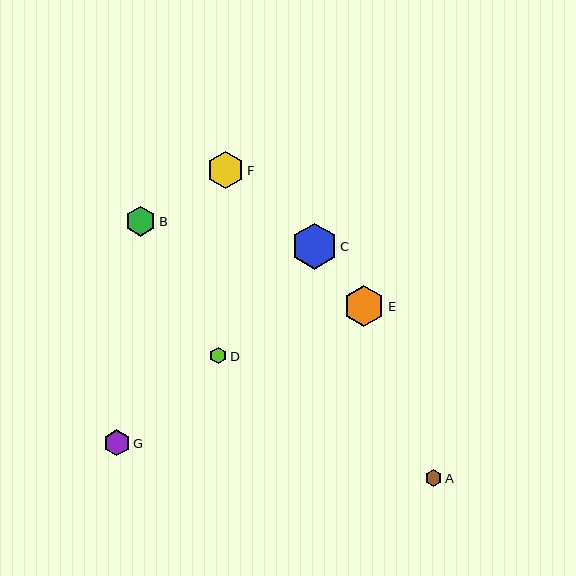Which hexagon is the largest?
Hexagon C is the largest with a size of approximately 46 pixels.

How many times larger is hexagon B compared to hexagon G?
Hexagon B is approximately 1.2 times the size of hexagon G.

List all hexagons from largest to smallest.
From largest to smallest: C, E, F, B, G, D, A.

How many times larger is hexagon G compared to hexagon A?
Hexagon G is approximately 1.6 times the size of hexagon A.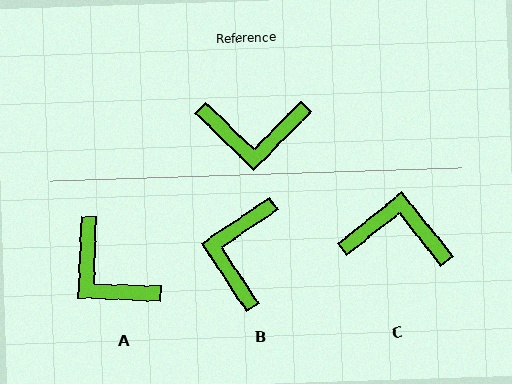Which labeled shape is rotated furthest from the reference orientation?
C, about 173 degrees away.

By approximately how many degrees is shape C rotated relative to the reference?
Approximately 173 degrees counter-clockwise.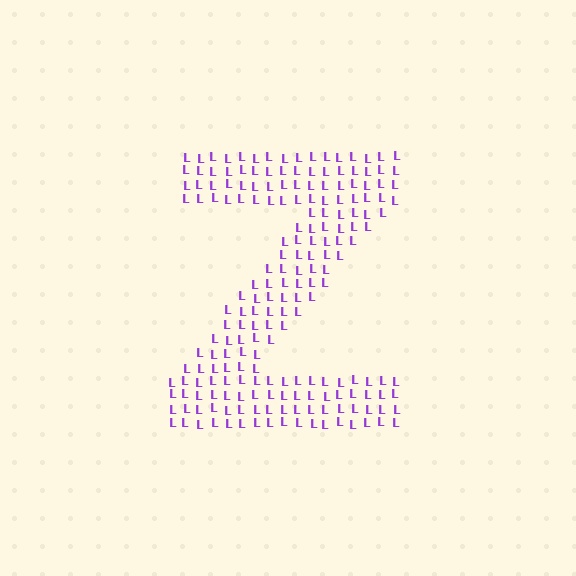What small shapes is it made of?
It is made of small letter L's.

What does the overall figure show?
The overall figure shows the letter Z.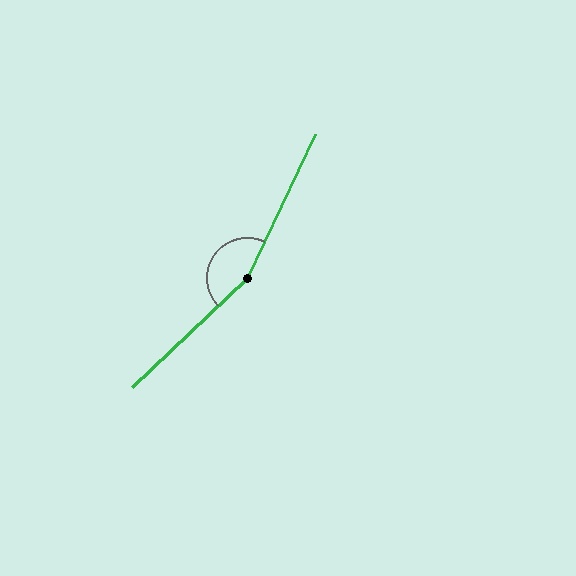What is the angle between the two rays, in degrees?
Approximately 159 degrees.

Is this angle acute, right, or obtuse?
It is obtuse.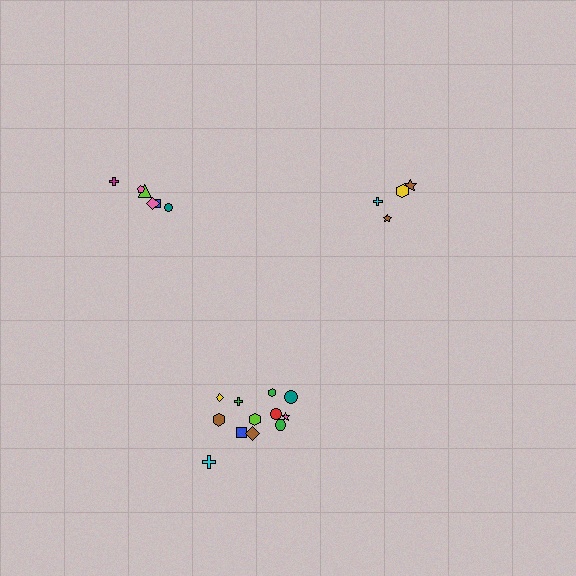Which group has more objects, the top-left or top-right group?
The top-left group.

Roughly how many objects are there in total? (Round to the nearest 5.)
Roughly 20 objects in total.